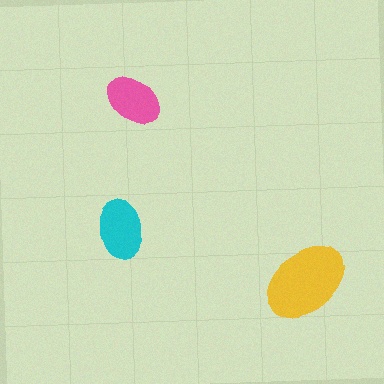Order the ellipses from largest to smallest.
the yellow one, the cyan one, the pink one.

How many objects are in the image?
There are 3 objects in the image.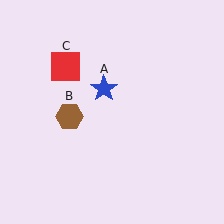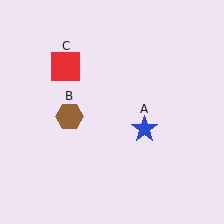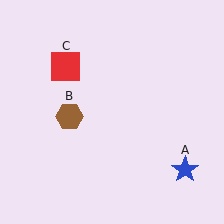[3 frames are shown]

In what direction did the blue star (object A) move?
The blue star (object A) moved down and to the right.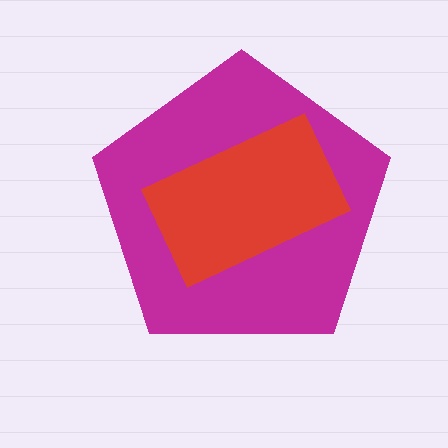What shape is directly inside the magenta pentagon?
The red rectangle.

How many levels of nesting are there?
2.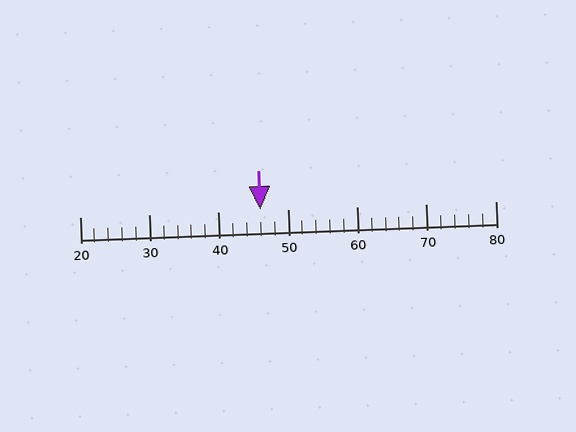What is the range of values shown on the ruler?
The ruler shows values from 20 to 80.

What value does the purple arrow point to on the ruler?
The purple arrow points to approximately 46.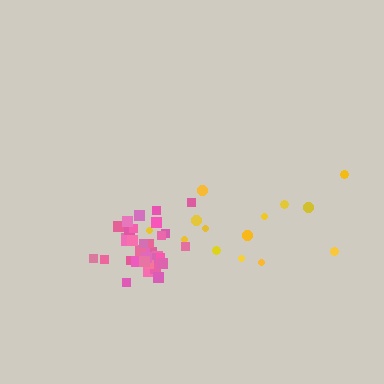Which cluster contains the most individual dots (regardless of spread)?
Pink (35).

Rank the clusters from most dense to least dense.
pink, yellow.